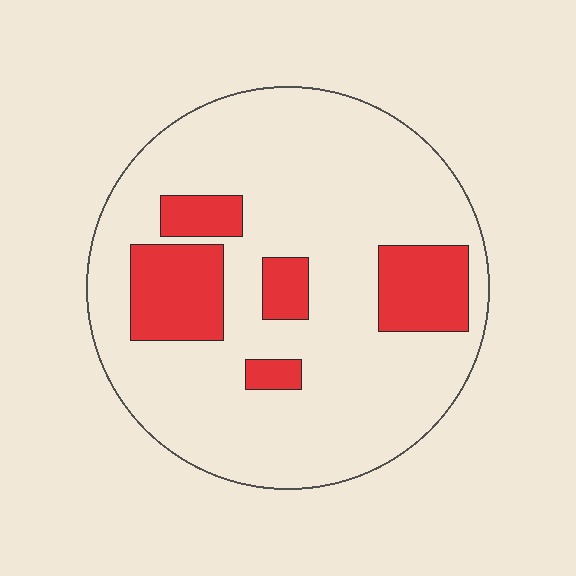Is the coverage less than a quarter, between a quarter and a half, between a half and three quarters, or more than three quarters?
Less than a quarter.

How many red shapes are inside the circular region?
5.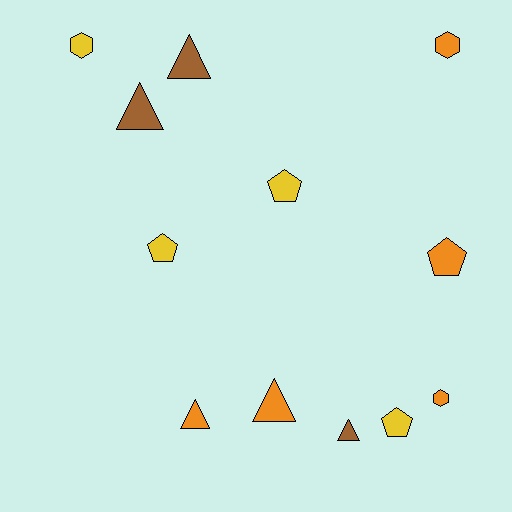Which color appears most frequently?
Orange, with 5 objects.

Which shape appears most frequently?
Triangle, with 5 objects.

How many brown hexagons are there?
There are no brown hexagons.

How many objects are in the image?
There are 12 objects.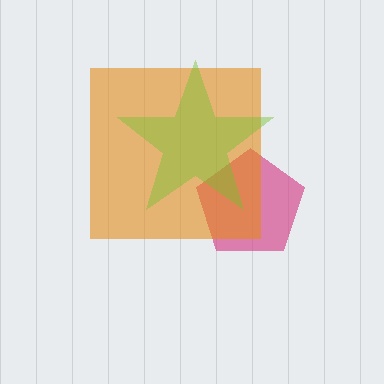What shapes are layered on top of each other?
The layered shapes are: a magenta pentagon, an orange square, a lime star.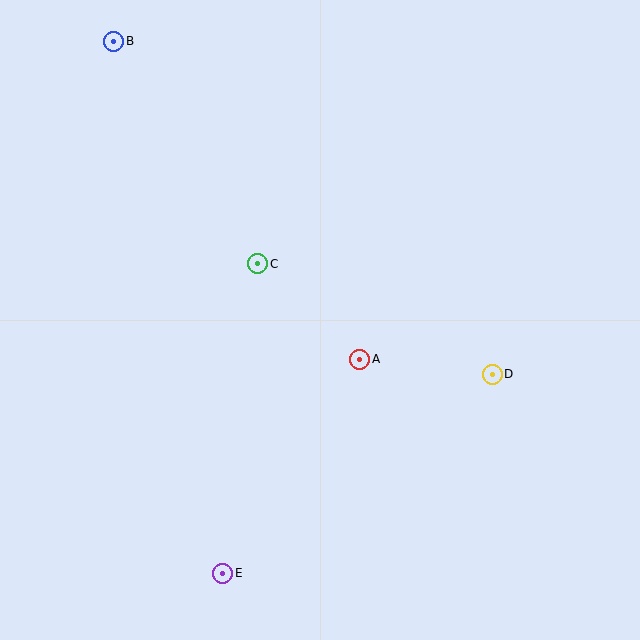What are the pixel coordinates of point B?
Point B is at (114, 41).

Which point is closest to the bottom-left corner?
Point E is closest to the bottom-left corner.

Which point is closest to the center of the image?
Point A at (360, 359) is closest to the center.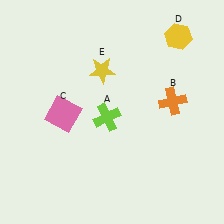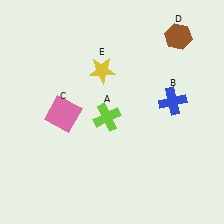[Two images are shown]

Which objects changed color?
B changed from orange to blue. D changed from yellow to brown.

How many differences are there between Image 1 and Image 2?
There are 2 differences between the two images.